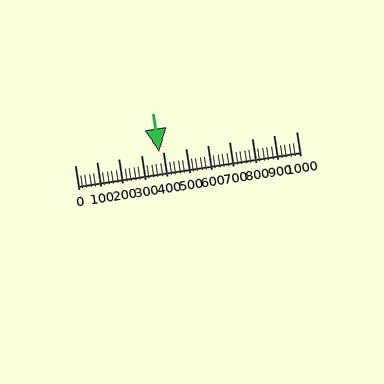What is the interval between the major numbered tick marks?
The major tick marks are spaced 100 units apart.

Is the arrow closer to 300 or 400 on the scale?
The arrow is closer to 400.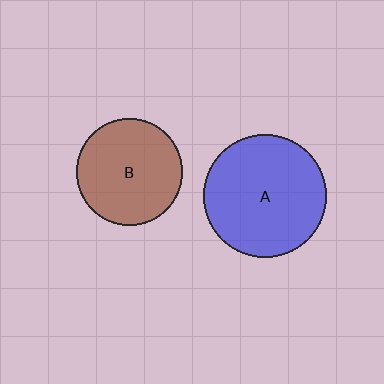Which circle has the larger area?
Circle A (blue).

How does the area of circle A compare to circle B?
Approximately 1.3 times.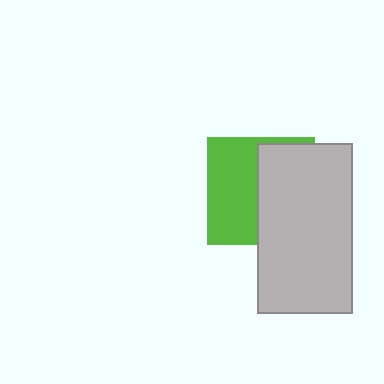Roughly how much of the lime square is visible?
About half of it is visible (roughly 49%).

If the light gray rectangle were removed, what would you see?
You would see the complete lime square.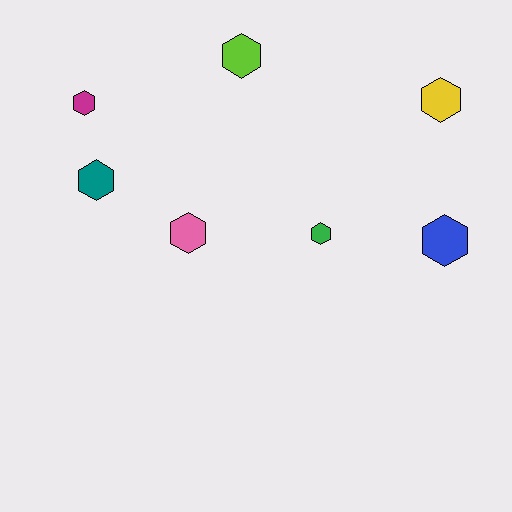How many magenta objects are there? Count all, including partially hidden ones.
There is 1 magenta object.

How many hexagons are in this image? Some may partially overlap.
There are 7 hexagons.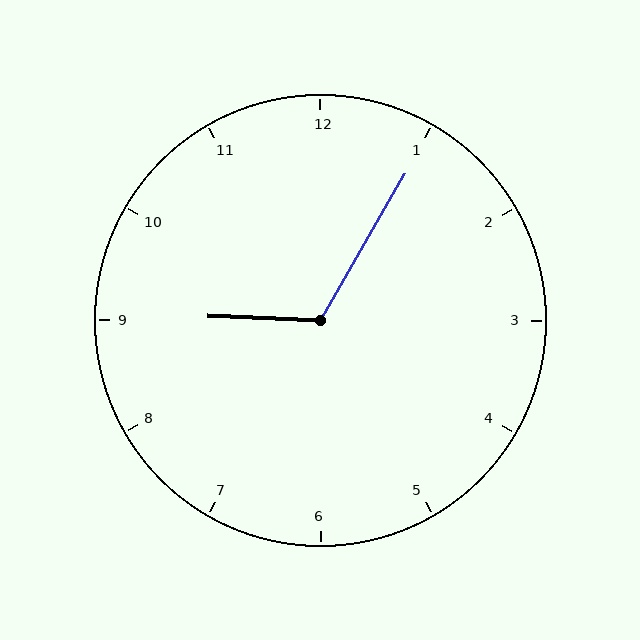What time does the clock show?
9:05.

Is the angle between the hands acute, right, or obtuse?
It is obtuse.